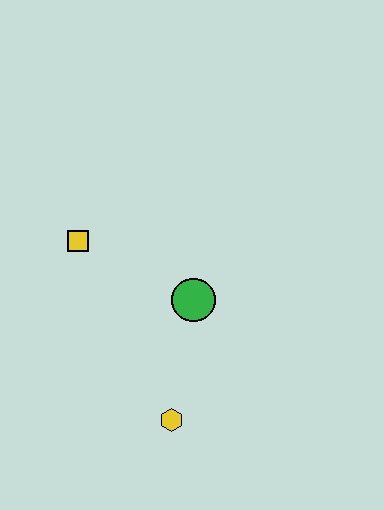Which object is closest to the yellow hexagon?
The green circle is closest to the yellow hexagon.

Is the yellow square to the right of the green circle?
No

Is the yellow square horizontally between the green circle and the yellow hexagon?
No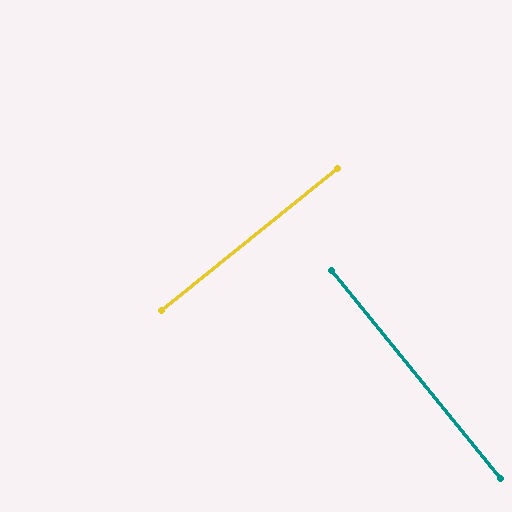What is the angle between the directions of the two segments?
Approximately 90 degrees.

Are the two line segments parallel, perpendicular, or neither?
Perpendicular — they meet at approximately 90°.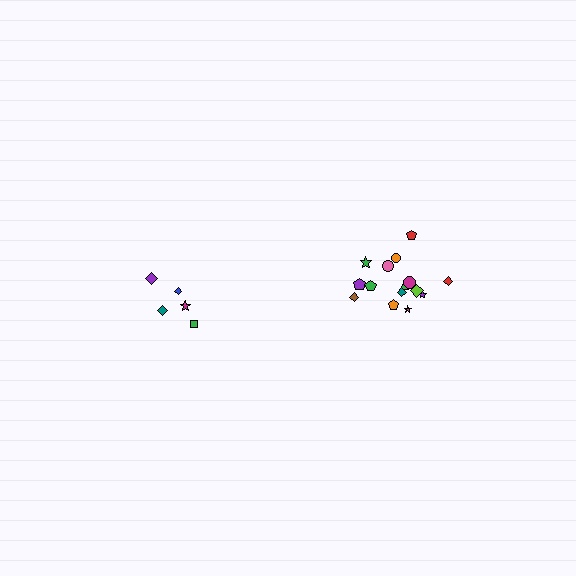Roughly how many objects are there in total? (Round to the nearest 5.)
Roughly 20 objects in total.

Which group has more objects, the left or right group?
The right group.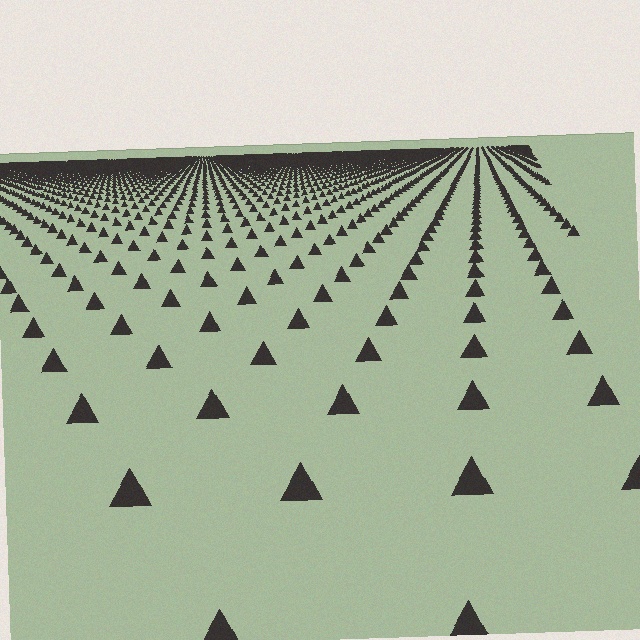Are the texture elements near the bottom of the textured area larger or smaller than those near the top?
Larger. Near the bottom, elements are closer to the viewer and appear at a bigger on-screen size.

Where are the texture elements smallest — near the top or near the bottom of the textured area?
Near the top.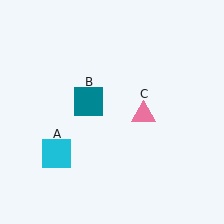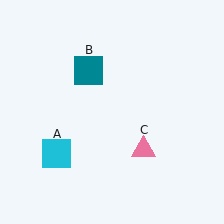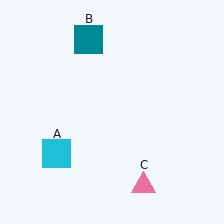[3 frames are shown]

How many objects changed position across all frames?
2 objects changed position: teal square (object B), pink triangle (object C).